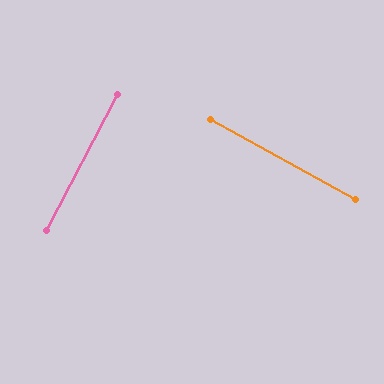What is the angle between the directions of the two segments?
Approximately 89 degrees.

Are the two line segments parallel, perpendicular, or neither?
Perpendicular — they meet at approximately 89°.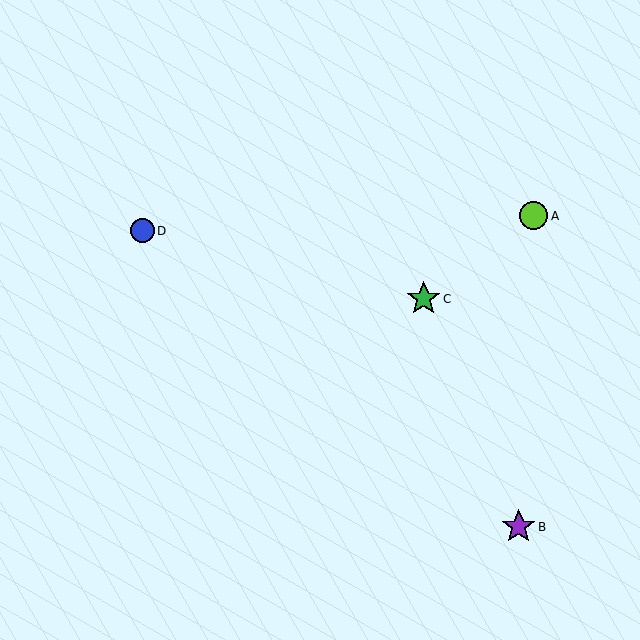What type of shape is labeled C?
Shape C is a green star.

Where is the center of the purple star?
The center of the purple star is at (519, 527).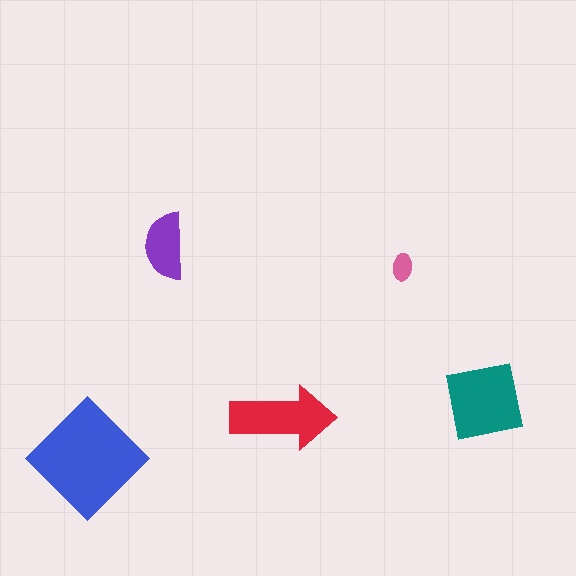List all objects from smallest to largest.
The pink ellipse, the purple semicircle, the red arrow, the teal square, the blue diamond.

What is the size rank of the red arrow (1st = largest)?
3rd.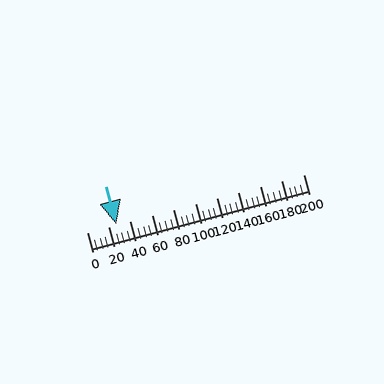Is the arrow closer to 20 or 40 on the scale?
The arrow is closer to 20.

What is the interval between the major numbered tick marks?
The major tick marks are spaced 20 units apart.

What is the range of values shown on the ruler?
The ruler shows values from 0 to 200.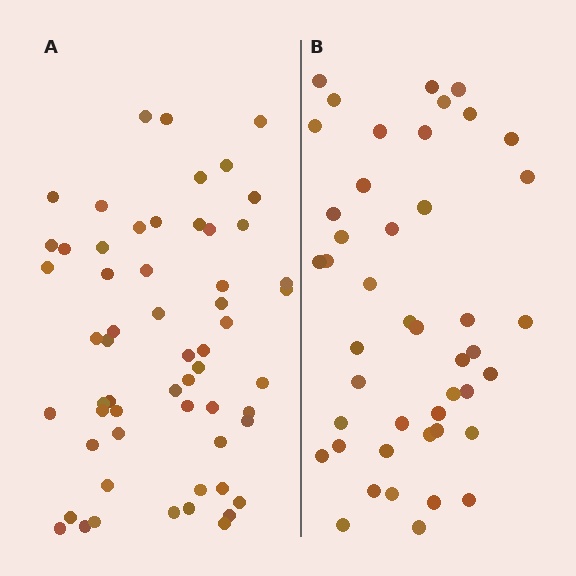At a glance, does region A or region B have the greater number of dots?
Region A (the left region) has more dots.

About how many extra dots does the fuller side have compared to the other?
Region A has approximately 15 more dots than region B.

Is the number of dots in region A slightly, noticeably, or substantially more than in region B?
Region A has noticeably more, but not dramatically so. The ratio is roughly 1.3 to 1.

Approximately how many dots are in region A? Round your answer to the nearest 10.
About 60 dots. (The exact count is 58, which rounds to 60.)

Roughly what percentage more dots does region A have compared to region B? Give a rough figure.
About 30% more.